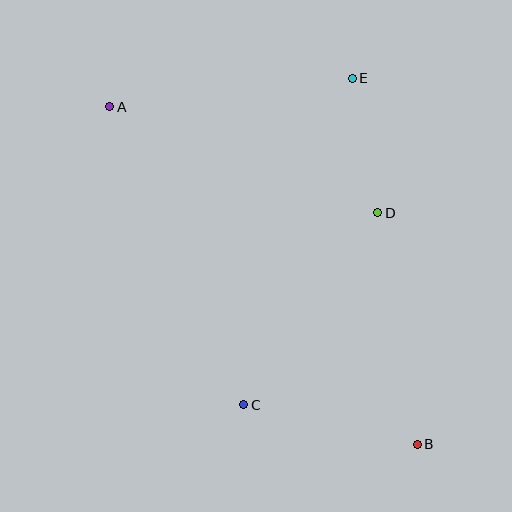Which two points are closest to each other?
Points D and E are closest to each other.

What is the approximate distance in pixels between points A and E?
The distance between A and E is approximately 245 pixels.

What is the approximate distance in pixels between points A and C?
The distance between A and C is approximately 327 pixels.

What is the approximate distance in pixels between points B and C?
The distance between B and C is approximately 178 pixels.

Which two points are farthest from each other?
Points A and B are farthest from each other.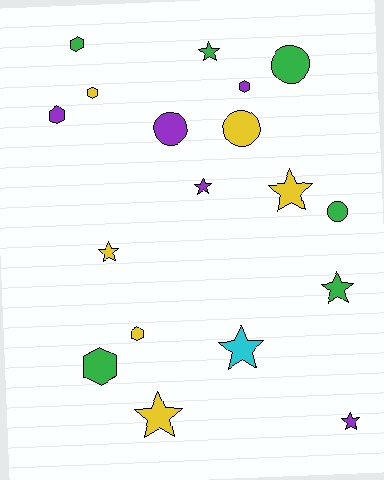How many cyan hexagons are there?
There are no cyan hexagons.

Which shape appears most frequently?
Star, with 8 objects.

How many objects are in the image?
There are 18 objects.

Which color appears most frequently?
Yellow, with 6 objects.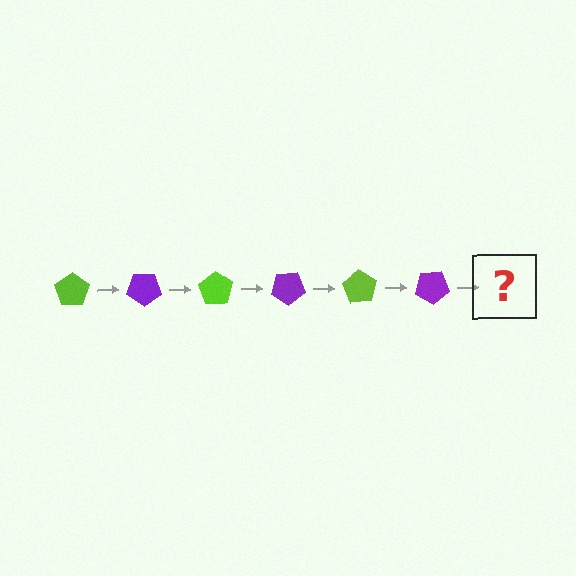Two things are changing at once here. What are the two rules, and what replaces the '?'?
The two rules are that it rotates 35 degrees each step and the color cycles through lime and purple. The '?' should be a lime pentagon, rotated 210 degrees from the start.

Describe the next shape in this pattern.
It should be a lime pentagon, rotated 210 degrees from the start.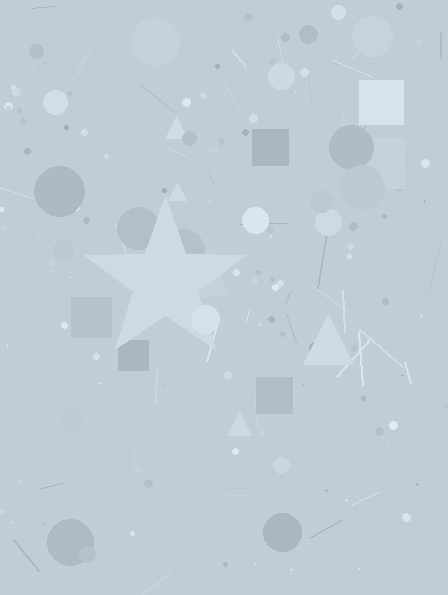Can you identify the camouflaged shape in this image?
The camouflaged shape is a star.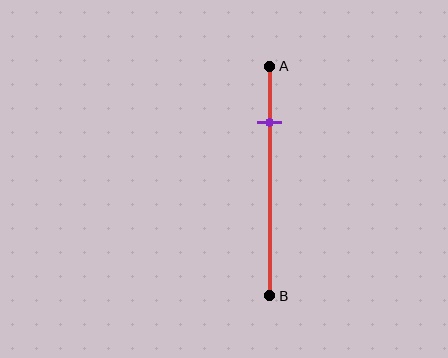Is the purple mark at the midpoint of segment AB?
No, the mark is at about 25% from A, not at the 50% midpoint.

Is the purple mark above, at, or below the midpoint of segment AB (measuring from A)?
The purple mark is above the midpoint of segment AB.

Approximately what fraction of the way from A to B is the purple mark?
The purple mark is approximately 25% of the way from A to B.